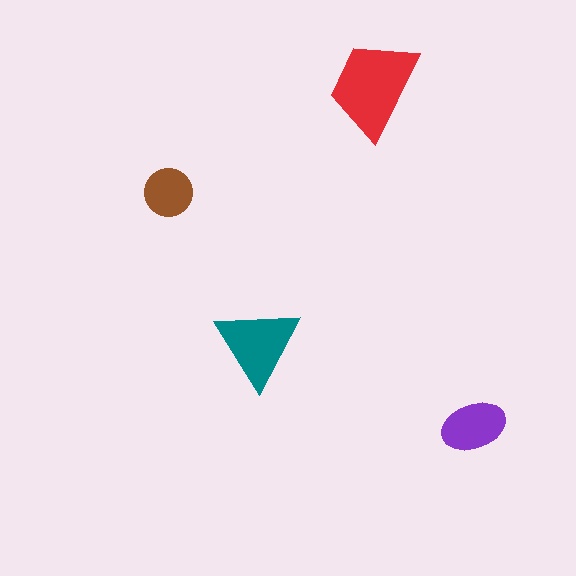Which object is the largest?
The red trapezoid.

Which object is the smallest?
The brown circle.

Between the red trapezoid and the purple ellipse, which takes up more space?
The red trapezoid.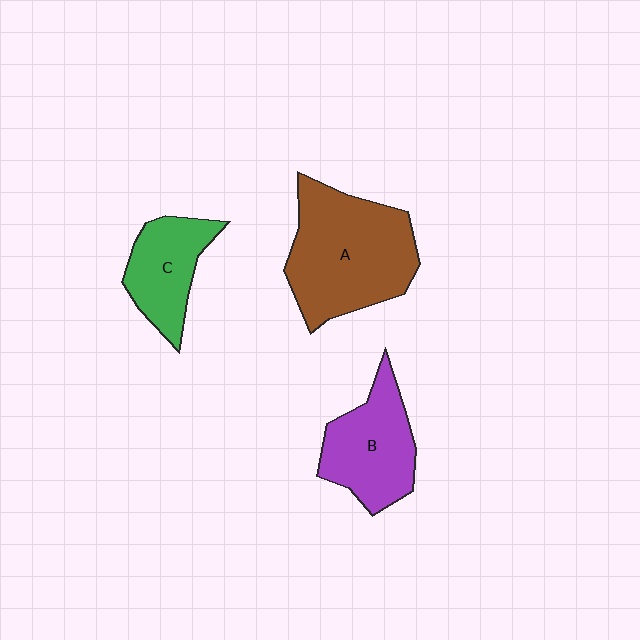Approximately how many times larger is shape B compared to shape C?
Approximately 1.2 times.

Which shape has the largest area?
Shape A (brown).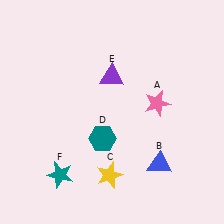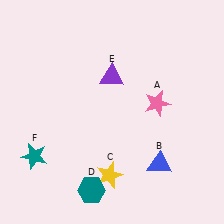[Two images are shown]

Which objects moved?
The objects that moved are: the teal hexagon (D), the teal star (F).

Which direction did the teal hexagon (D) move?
The teal hexagon (D) moved down.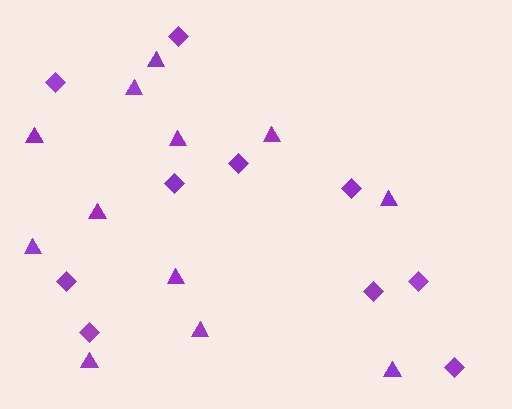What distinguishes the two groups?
There are 2 groups: one group of triangles (12) and one group of diamonds (10).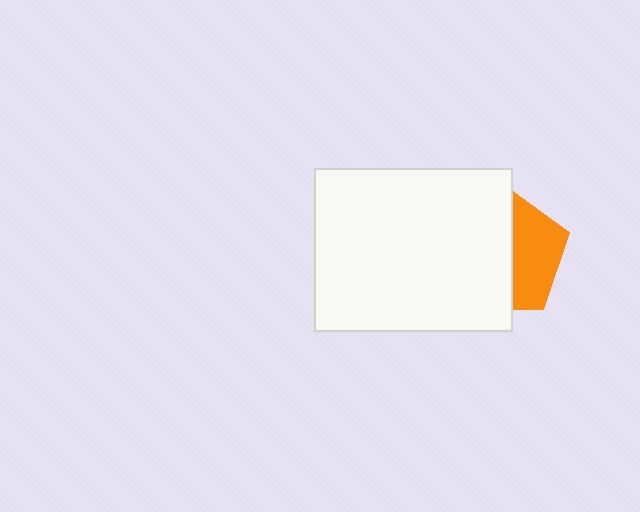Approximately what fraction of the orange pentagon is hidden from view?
Roughly 61% of the orange pentagon is hidden behind the white rectangle.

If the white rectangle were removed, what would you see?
You would see the complete orange pentagon.